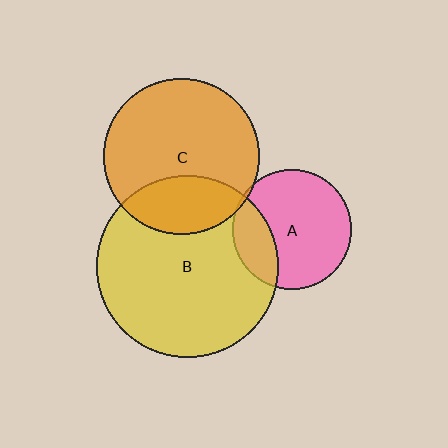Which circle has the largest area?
Circle B (yellow).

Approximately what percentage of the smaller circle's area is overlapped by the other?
Approximately 5%.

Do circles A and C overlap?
Yes.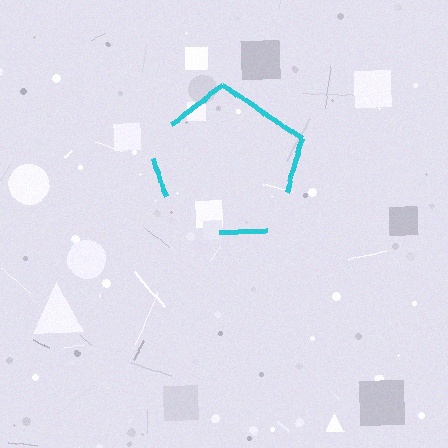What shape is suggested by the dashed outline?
The dashed outline suggests a pentagon.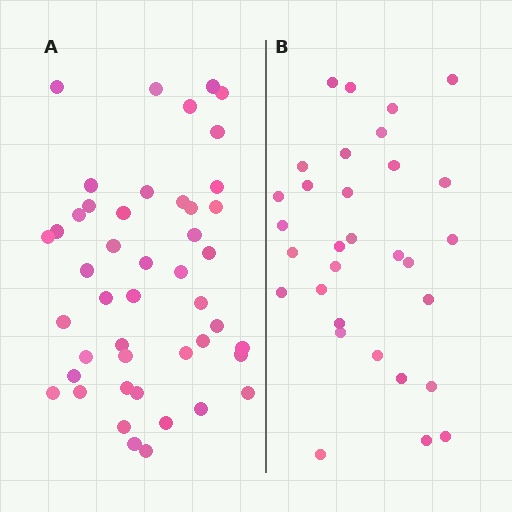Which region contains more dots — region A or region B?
Region A (the left region) has more dots.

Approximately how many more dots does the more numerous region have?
Region A has approximately 15 more dots than region B.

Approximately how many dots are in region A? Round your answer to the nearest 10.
About 50 dots. (The exact count is 46, which rounds to 50.)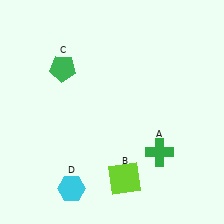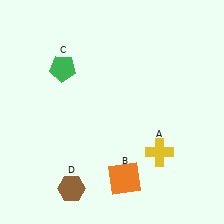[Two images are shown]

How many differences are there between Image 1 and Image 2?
There are 3 differences between the two images.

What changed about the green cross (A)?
In Image 1, A is green. In Image 2, it changed to yellow.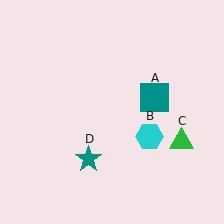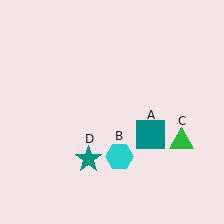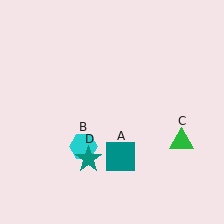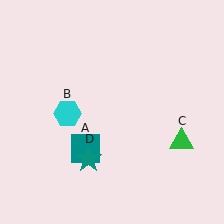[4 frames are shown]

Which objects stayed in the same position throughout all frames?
Green triangle (object C) and teal star (object D) remained stationary.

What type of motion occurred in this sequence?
The teal square (object A), cyan hexagon (object B) rotated clockwise around the center of the scene.